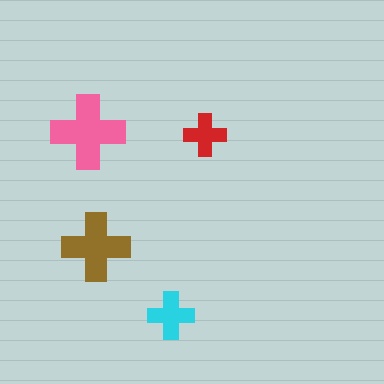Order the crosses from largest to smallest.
the pink one, the brown one, the cyan one, the red one.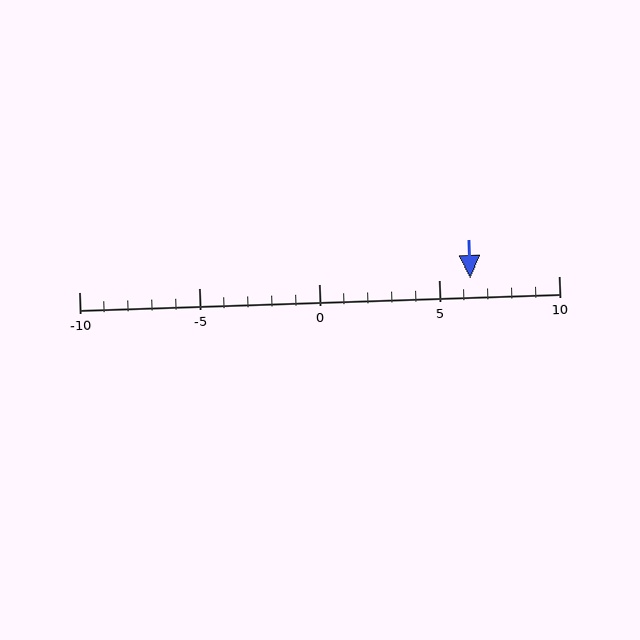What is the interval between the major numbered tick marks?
The major tick marks are spaced 5 units apart.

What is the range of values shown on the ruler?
The ruler shows values from -10 to 10.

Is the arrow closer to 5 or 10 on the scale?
The arrow is closer to 5.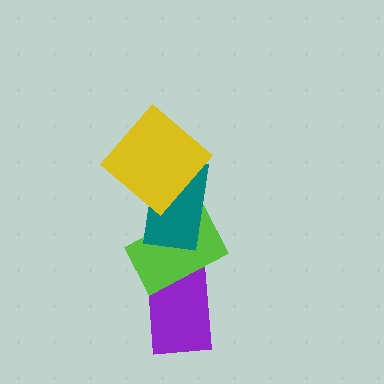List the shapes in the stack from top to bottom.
From top to bottom: the yellow diamond, the teal rectangle, the lime rectangle, the purple rectangle.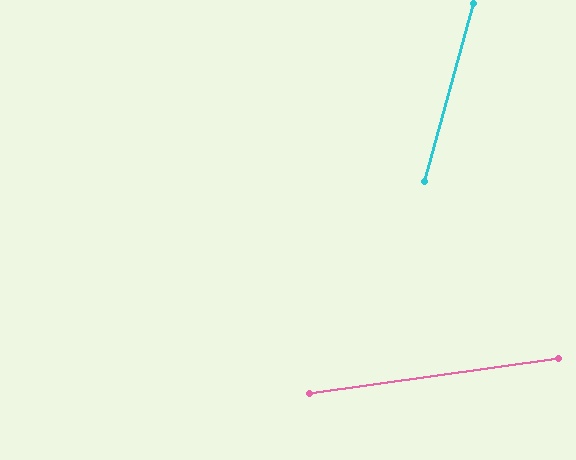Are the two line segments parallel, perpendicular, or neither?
Neither parallel nor perpendicular — they differ by about 67°.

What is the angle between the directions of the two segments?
Approximately 67 degrees.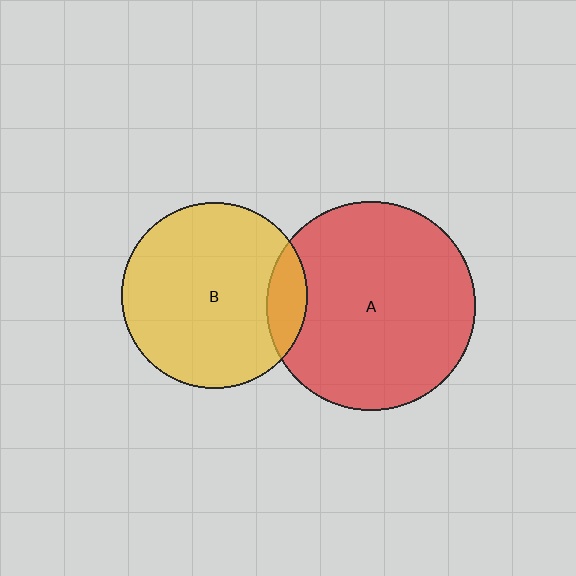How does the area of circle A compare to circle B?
Approximately 1.3 times.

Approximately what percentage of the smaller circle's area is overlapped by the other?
Approximately 10%.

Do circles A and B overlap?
Yes.